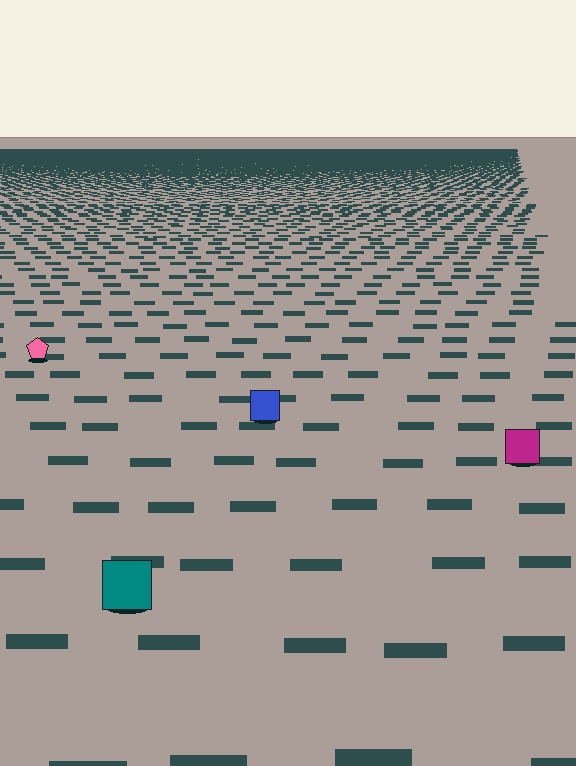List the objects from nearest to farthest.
From nearest to farthest: the teal square, the magenta square, the blue square, the pink pentagon.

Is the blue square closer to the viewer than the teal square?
No. The teal square is closer — you can tell from the texture gradient: the ground texture is coarser near it.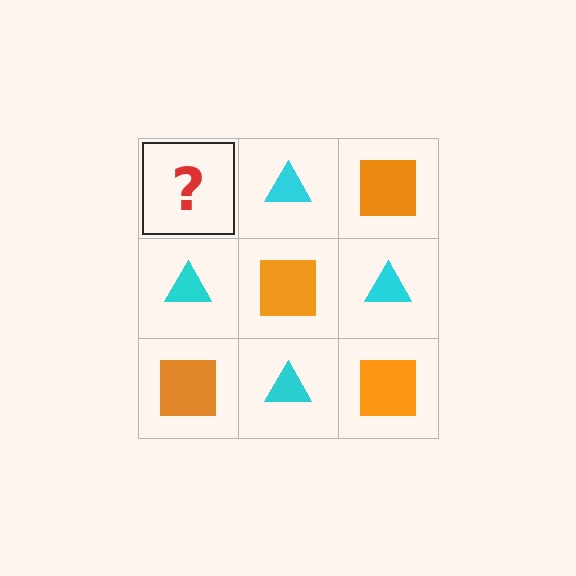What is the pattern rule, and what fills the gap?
The rule is that it alternates orange square and cyan triangle in a checkerboard pattern. The gap should be filled with an orange square.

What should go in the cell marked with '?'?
The missing cell should contain an orange square.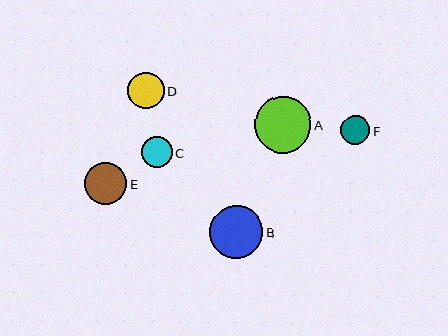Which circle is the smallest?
Circle F is the smallest with a size of approximately 29 pixels.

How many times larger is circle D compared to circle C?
Circle D is approximately 1.2 times the size of circle C.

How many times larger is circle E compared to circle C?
Circle E is approximately 1.4 times the size of circle C.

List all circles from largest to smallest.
From largest to smallest: A, B, E, D, C, F.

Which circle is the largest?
Circle A is the largest with a size of approximately 57 pixels.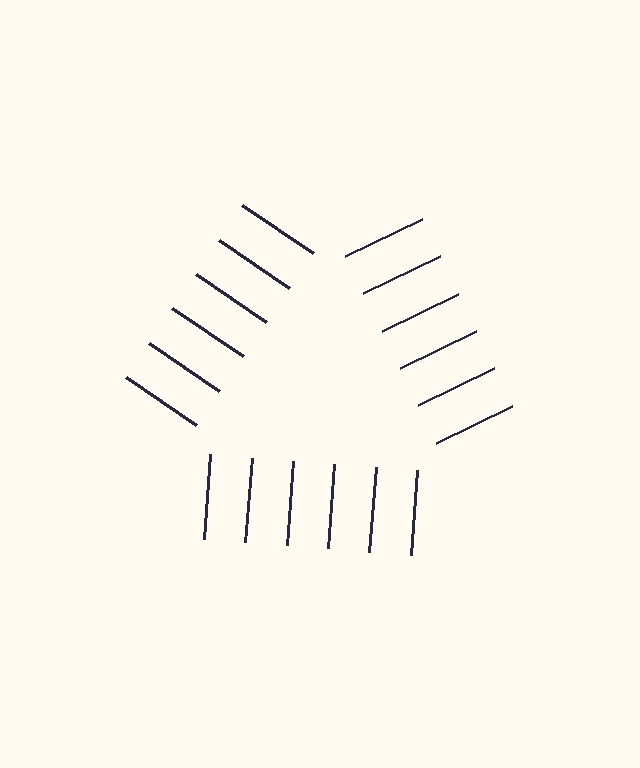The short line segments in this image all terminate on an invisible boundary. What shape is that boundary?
An illusory triangle — the line segments terminate on its edges but no continuous stroke is drawn.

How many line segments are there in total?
18 — 6 along each of the 3 edges.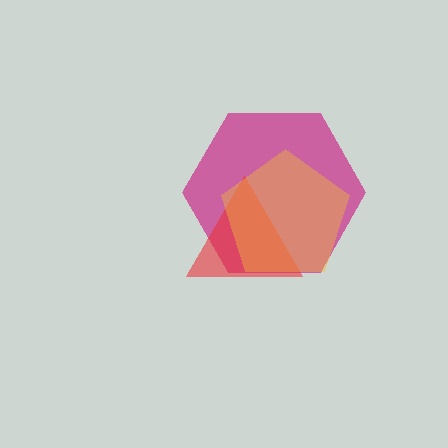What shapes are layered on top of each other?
The layered shapes are: a magenta hexagon, a red triangle, a yellow pentagon.